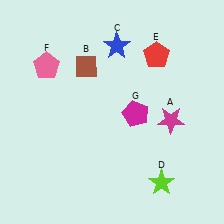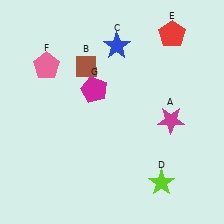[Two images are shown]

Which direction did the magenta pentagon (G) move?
The magenta pentagon (G) moved left.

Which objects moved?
The objects that moved are: the red pentagon (E), the magenta pentagon (G).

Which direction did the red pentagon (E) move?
The red pentagon (E) moved up.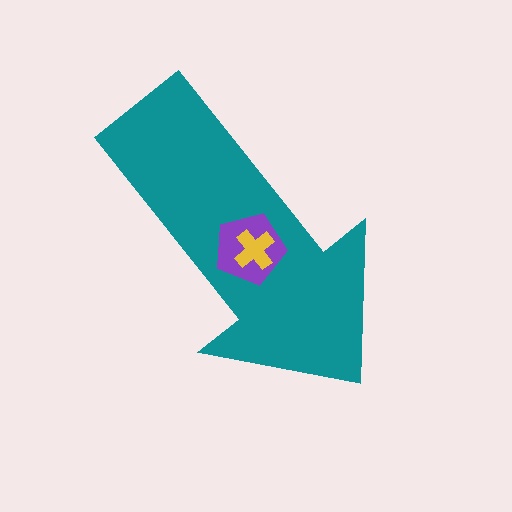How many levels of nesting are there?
3.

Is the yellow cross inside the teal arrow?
Yes.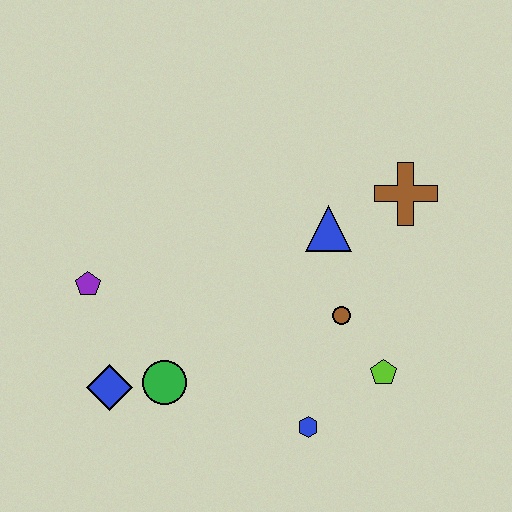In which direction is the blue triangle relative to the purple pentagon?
The blue triangle is to the right of the purple pentagon.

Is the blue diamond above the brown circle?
No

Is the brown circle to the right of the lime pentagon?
No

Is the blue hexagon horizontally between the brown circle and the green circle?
Yes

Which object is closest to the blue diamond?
The green circle is closest to the blue diamond.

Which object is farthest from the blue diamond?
The brown cross is farthest from the blue diamond.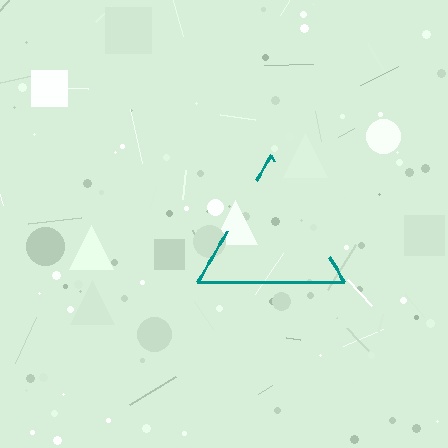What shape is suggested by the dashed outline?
The dashed outline suggests a triangle.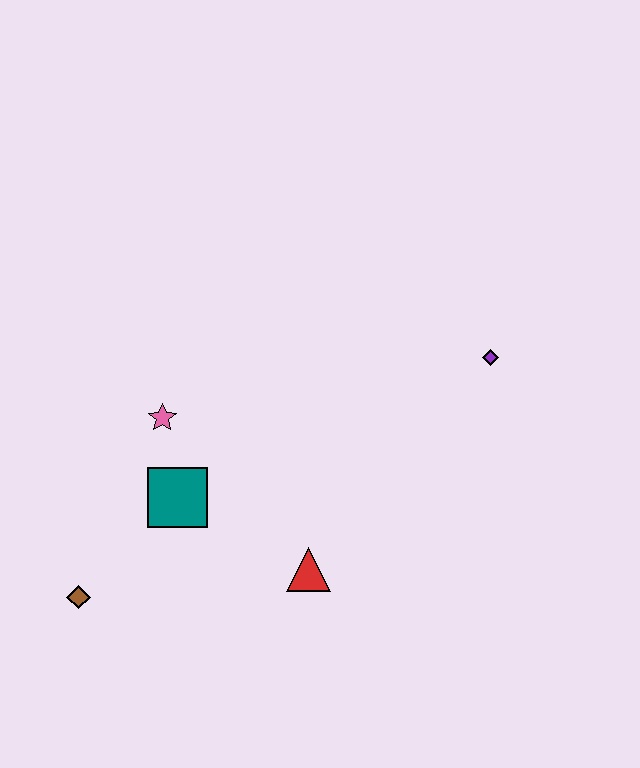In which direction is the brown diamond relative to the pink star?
The brown diamond is below the pink star.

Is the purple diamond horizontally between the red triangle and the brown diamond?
No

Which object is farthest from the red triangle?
The purple diamond is farthest from the red triangle.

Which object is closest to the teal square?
The pink star is closest to the teal square.